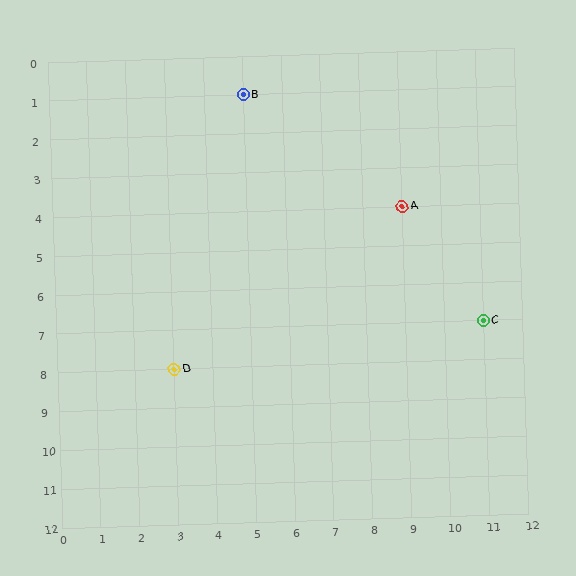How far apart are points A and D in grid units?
Points A and D are 6 columns and 4 rows apart (about 7.2 grid units diagonally).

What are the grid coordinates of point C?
Point C is at grid coordinates (11, 7).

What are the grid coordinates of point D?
Point D is at grid coordinates (3, 8).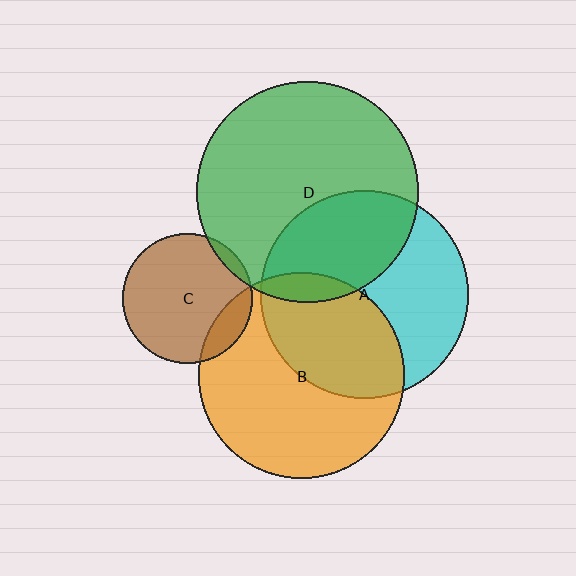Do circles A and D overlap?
Yes.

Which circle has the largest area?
Circle D (green).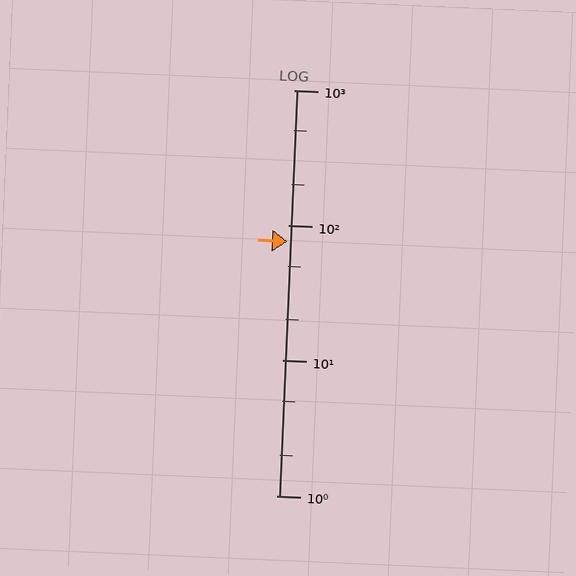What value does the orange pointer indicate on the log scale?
The pointer indicates approximately 76.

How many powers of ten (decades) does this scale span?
The scale spans 3 decades, from 1 to 1000.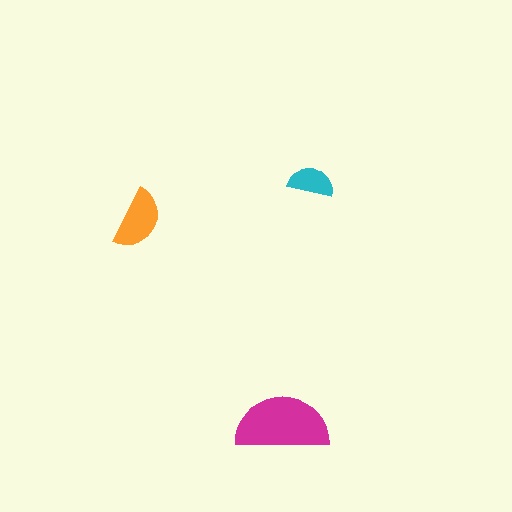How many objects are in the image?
There are 3 objects in the image.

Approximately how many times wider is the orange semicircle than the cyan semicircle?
About 1.5 times wider.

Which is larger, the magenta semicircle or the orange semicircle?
The magenta one.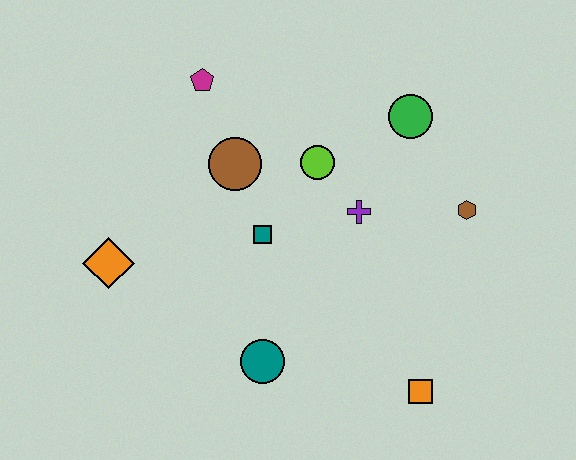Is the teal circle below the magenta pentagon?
Yes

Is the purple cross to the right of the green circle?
No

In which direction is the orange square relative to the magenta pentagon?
The orange square is below the magenta pentagon.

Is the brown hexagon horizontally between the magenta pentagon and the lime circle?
No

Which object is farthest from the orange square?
The magenta pentagon is farthest from the orange square.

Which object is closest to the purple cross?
The lime circle is closest to the purple cross.